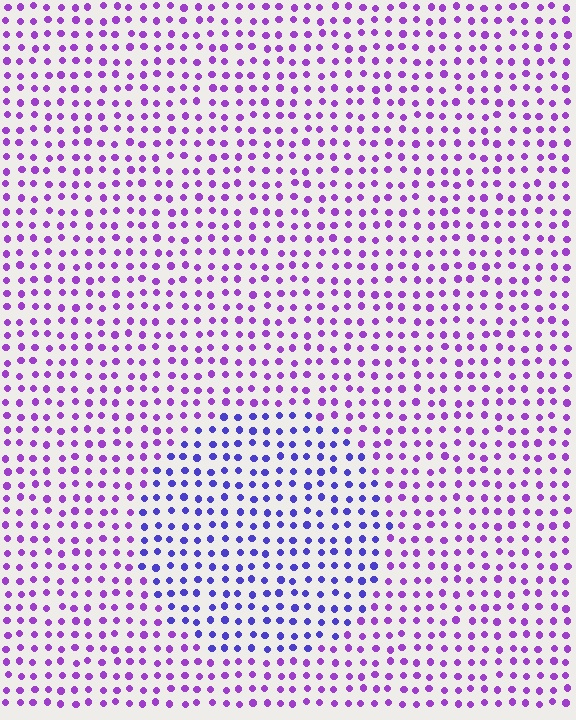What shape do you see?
I see a circle.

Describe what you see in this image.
The image is filled with small purple elements in a uniform arrangement. A circle-shaped region is visible where the elements are tinted to a slightly different hue, forming a subtle color boundary.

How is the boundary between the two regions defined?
The boundary is defined purely by a slight shift in hue (about 36 degrees). Spacing, size, and orientation are identical on both sides.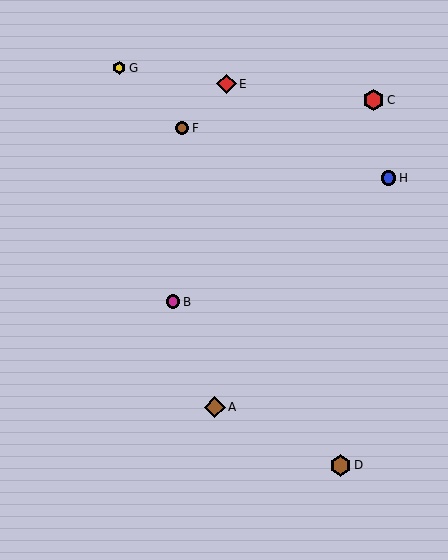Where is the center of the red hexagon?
The center of the red hexagon is at (374, 100).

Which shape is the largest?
The red hexagon (labeled C) is the largest.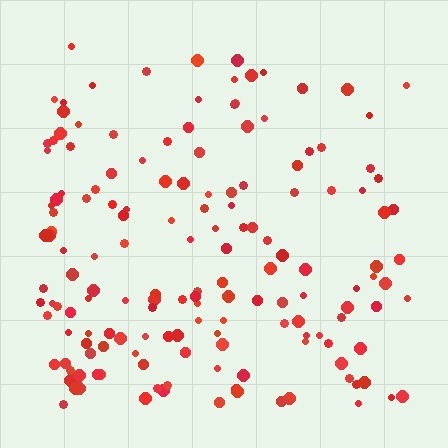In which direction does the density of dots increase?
From top to bottom, with the bottom side densest.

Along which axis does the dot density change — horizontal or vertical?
Vertical.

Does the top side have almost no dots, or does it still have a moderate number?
Still a moderate number, just noticeably fewer than the bottom.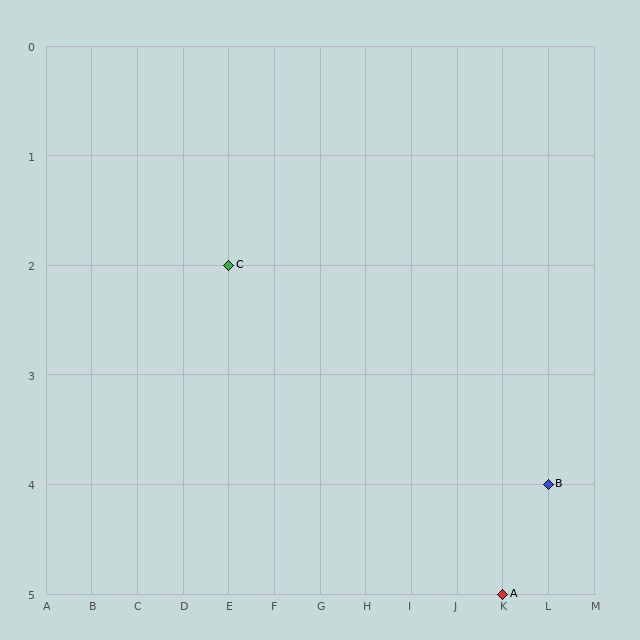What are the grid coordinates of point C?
Point C is at grid coordinates (E, 2).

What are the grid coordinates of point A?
Point A is at grid coordinates (K, 5).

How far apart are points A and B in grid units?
Points A and B are 1 column and 1 row apart (about 1.4 grid units diagonally).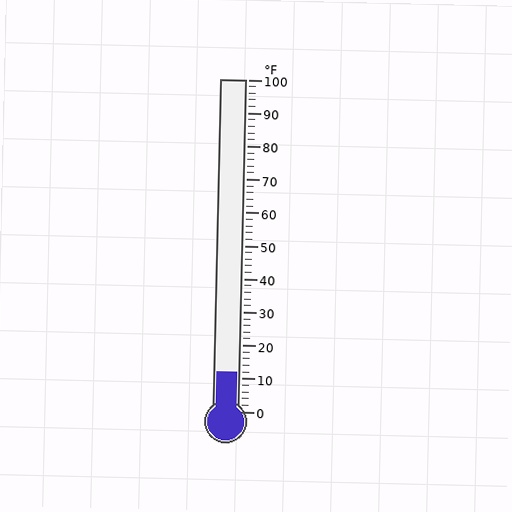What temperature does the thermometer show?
The thermometer shows approximately 12°F.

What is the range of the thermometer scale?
The thermometer scale ranges from 0°F to 100°F.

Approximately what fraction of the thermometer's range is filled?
The thermometer is filled to approximately 10% of its range.